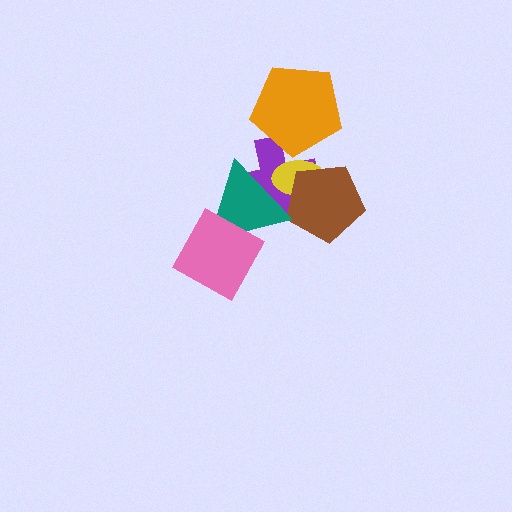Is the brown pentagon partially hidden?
Yes, it is partially covered by another shape.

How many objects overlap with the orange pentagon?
1 object overlaps with the orange pentagon.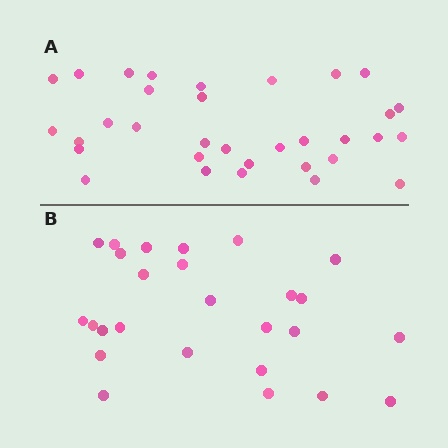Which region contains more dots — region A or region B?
Region A (the top region) has more dots.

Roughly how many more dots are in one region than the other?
Region A has roughly 8 or so more dots than region B.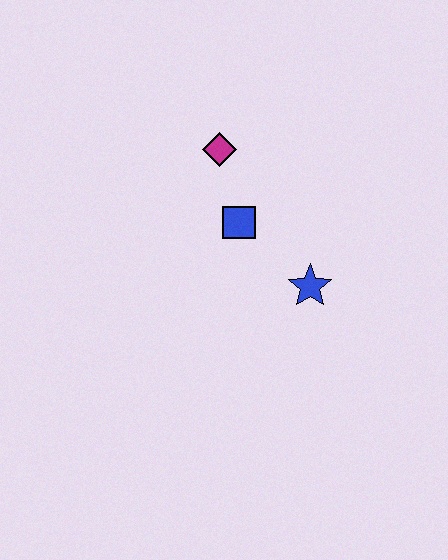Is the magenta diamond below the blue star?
No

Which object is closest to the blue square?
The magenta diamond is closest to the blue square.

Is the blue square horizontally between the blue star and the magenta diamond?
Yes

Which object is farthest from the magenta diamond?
The blue star is farthest from the magenta diamond.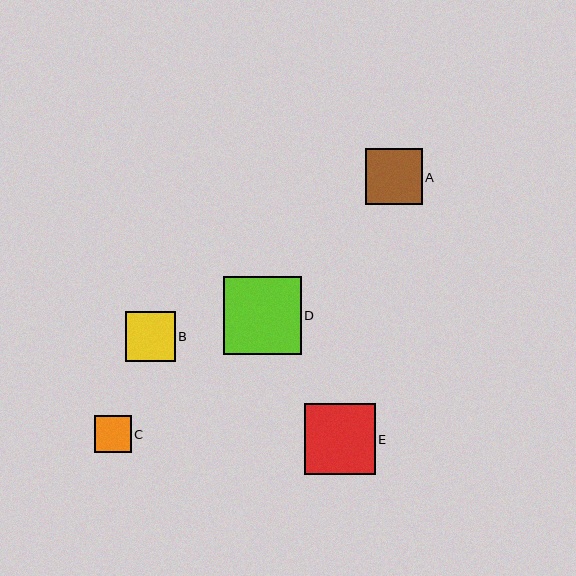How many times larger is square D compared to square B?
Square D is approximately 1.6 times the size of square B.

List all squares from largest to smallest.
From largest to smallest: D, E, A, B, C.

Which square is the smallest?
Square C is the smallest with a size of approximately 37 pixels.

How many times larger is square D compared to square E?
Square D is approximately 1.1 times the size of square E.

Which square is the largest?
Square D is the largest with a size of approximately 78 pixels.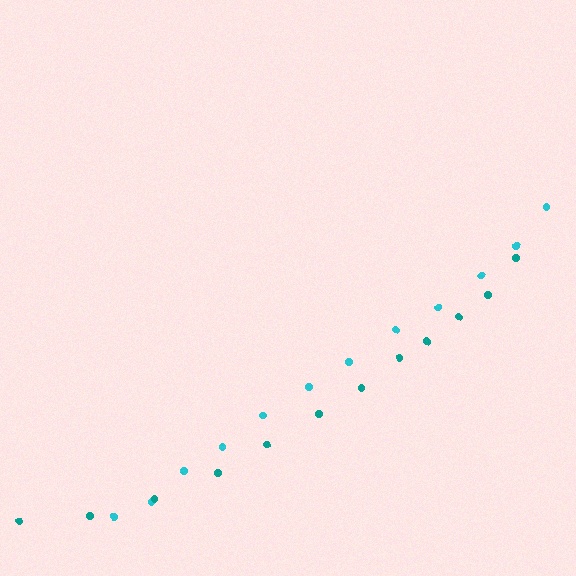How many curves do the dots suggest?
There are 2 distinct paths.